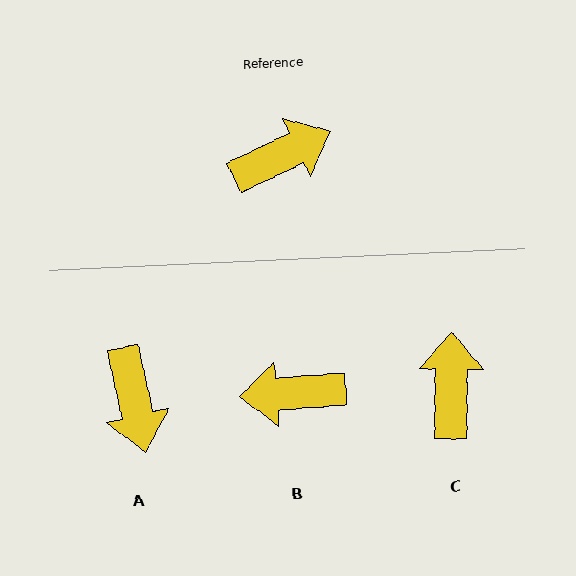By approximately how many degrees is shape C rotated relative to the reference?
Approximately 64 degrees counter-clockwise.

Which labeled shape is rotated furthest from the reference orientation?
B, about 159 degrees away.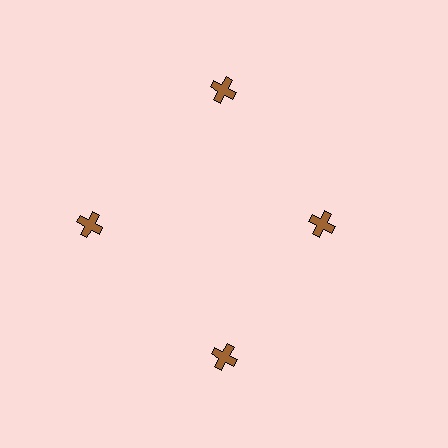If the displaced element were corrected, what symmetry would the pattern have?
It would have 4-fold rotational symmetry — the pattern would map onto itself every 90 degrees.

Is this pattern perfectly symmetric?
No. The 4 brown crosses are arranged in a ring, but one element near the 3 o'clock position is pulled inward toward the center, breaking the 4-fold rotational symmetry.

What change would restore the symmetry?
The symmetry would be restored by moving it outward, back onto the ring so that all 4 crosses sit at equal angles and equal distance from the center.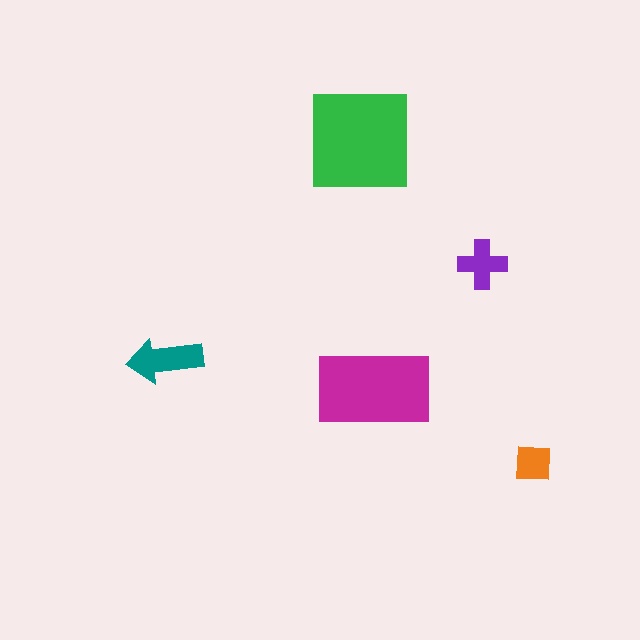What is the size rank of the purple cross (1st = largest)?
4th.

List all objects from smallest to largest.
The orange square, the purple cross, the teal arrow, the magenta rectangle, the green square.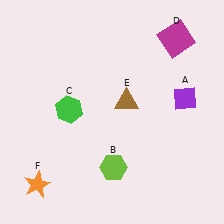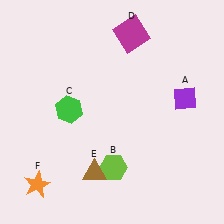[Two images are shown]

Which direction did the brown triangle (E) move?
The brown triangle (E) moved down.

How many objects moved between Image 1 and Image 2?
2 objects moved between the two images.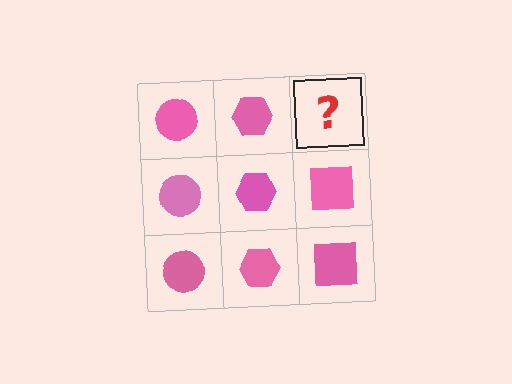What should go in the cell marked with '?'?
The missing cell should contain a pink square.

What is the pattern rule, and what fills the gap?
The rule is that each column has a consistent shape. The gap should be filled with a pink square.